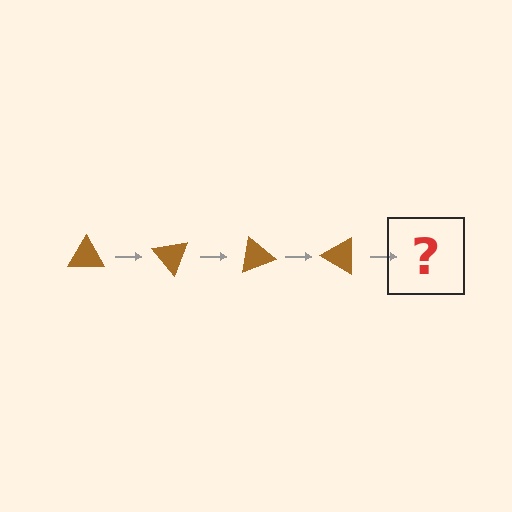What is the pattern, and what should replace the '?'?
The pattern is that the triangle rotates 50 degrees each step. The '?' should be a brown triangle rotated 200 degrees.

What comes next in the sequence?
The next element should be a brown triangle rotated 200 degrees.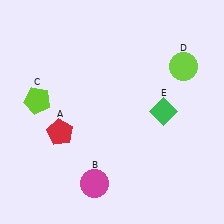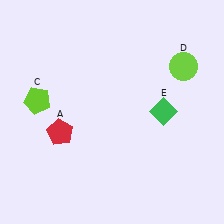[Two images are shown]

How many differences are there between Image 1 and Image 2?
There is 1 difference between the two images.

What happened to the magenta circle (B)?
The magenta circle (B) was removed in Image 2. It was in the bottom-left area of Image 1.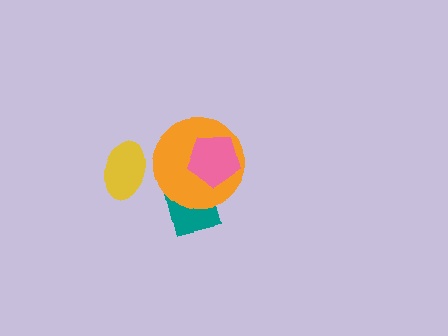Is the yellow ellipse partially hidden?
No, no other shape covers it.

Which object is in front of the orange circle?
The pink pentagon is in front of the orange circle.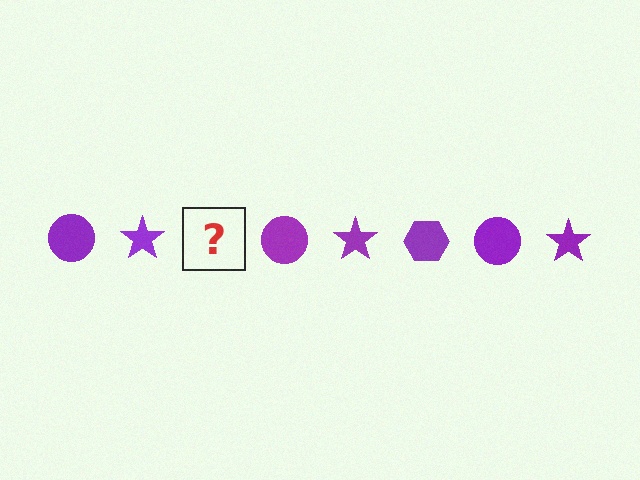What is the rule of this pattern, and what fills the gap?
The rule is that the pattern cycles through circle, star, hexagon shapes in purple. The gap should be filled with a purple hexagon.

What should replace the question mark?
The question mark should be replaced with a purple hexagon.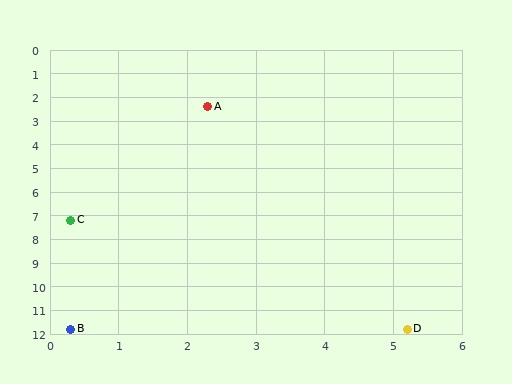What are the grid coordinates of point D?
Point D is at approximately (5.2, 11.8).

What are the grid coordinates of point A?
Point A is at approximately (2.3, 2.4).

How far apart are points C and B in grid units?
Points C and B are about 4.6 grid units apart.